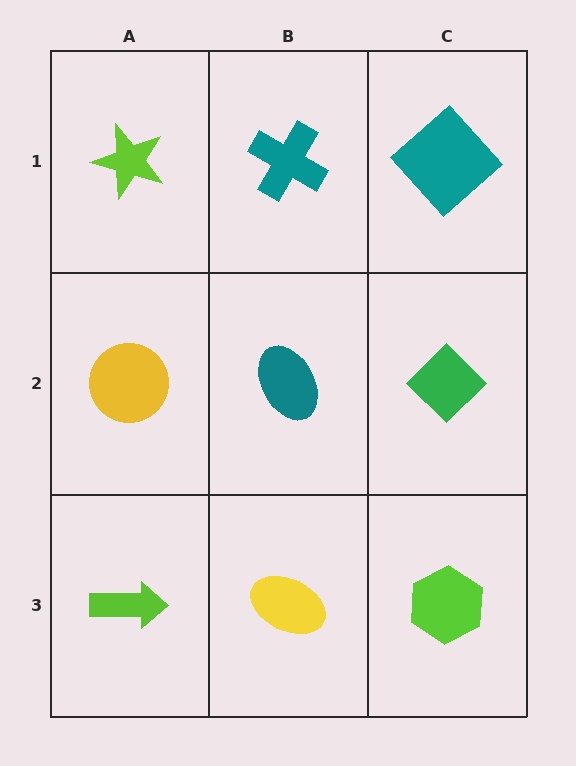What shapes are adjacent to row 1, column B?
A teal ellipse (row 2, column B), a lime star (row 1, column A), a teal diamond (row 1, column C).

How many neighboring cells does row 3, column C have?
2.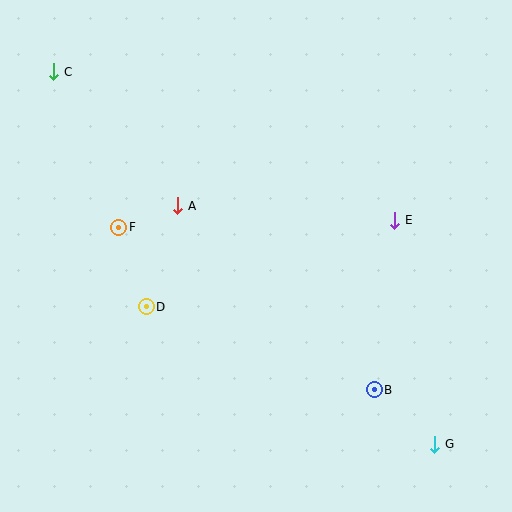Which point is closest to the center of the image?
Point A at (178, 206) is closest to the center.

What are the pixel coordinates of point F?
Point F is at (119, 227).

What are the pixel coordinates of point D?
Point D is at (146, 307).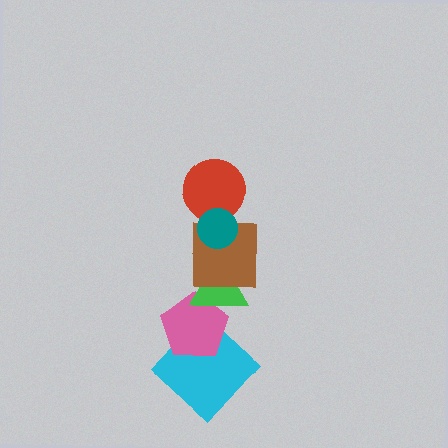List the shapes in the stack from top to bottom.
From top to bottom: the teal circle, the red circle, the brown square, the green triangle, the pink pentagon, the cyan diamond.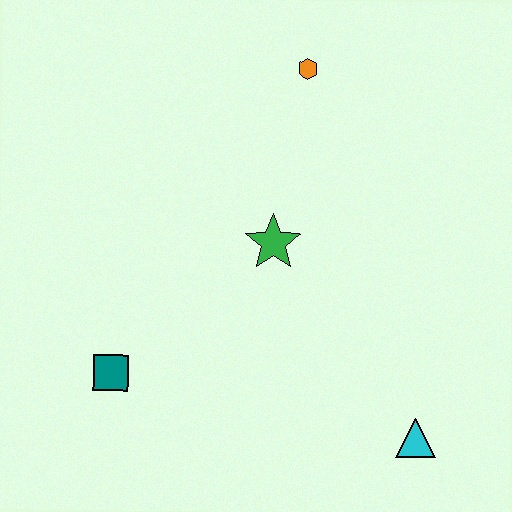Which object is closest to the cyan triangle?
The green star is closest to the cyan triangle.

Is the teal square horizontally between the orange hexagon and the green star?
No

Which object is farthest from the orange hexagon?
The cyan triangle is farthest from the orange hexagon.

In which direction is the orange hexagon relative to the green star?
The orange hexagon is above the green star.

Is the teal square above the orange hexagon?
No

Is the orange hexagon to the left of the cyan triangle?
Yes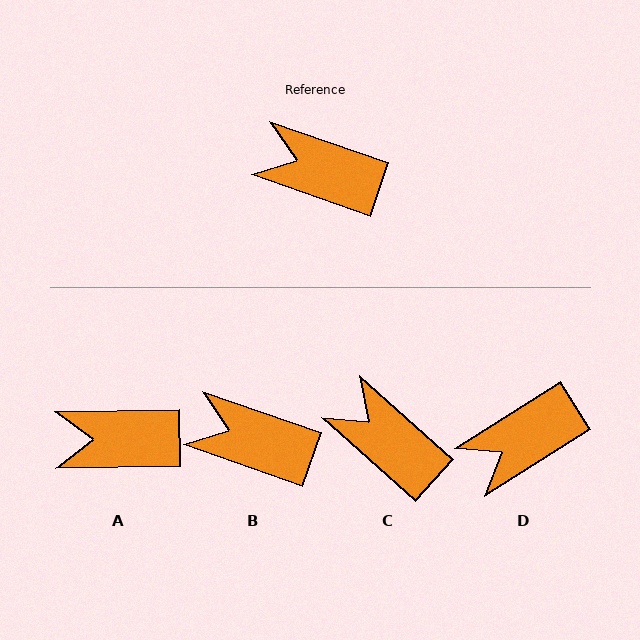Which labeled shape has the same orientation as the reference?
B.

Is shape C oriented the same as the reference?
No, it is off by about 23 degrees.